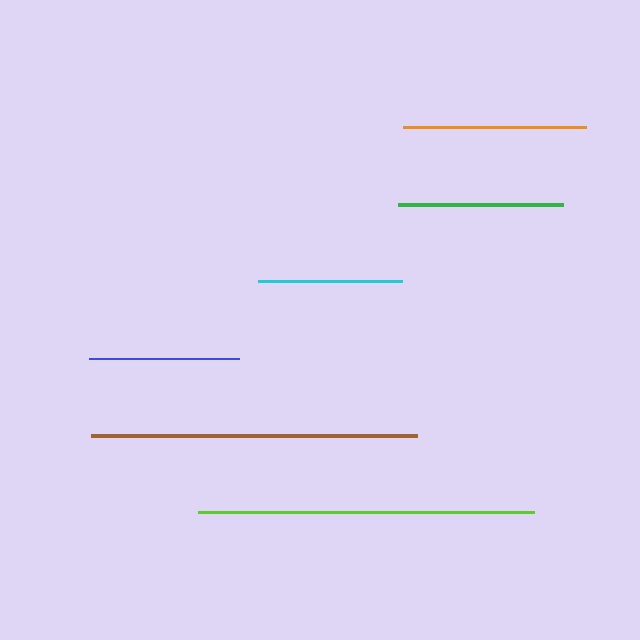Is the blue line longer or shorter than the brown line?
The brown line is longer than the blue line.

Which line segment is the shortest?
The cyan line is the shortest at approximately 144 pixels.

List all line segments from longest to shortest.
From longest to shortest: lime, brown, orange, green, blue, cyan.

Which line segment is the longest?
The lime line is the longest at approximately 336 pixels.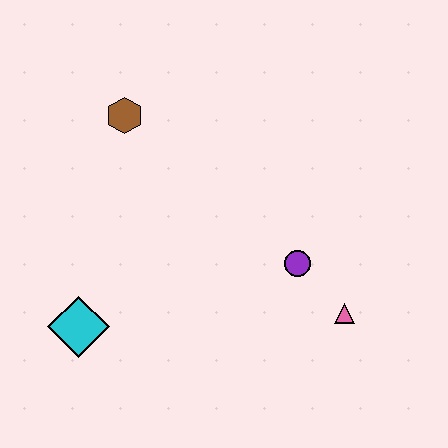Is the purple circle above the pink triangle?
Yes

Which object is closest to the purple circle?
The pink triangle is closest to the purple circle.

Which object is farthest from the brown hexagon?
The pink triangle is farthest from the brown hexagon.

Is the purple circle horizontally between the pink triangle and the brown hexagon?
Yes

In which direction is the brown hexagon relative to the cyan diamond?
The brown hexagon is above the cyan diamond.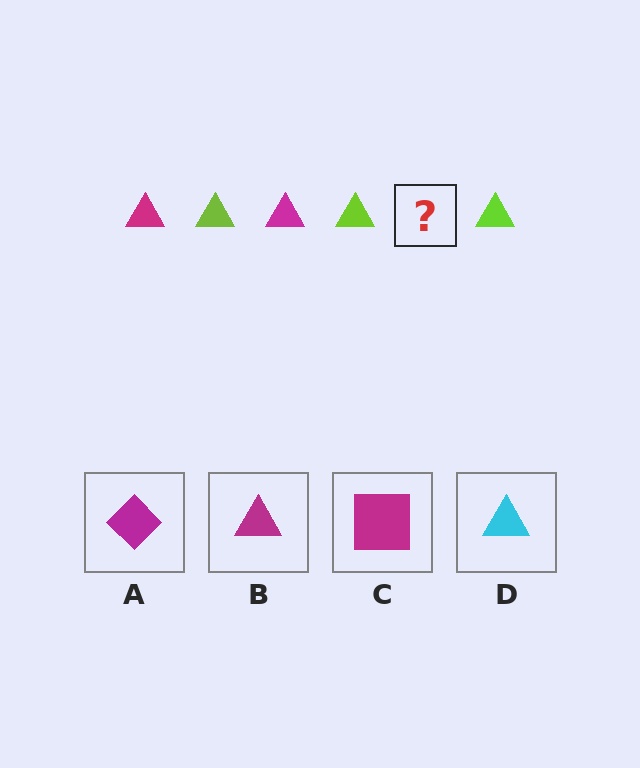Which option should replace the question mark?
Option B.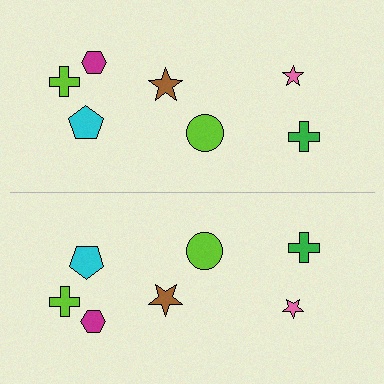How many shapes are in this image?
There are 14 shapes in this image.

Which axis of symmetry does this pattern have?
The pattern has a horizontal axis of symmetry running through the center of the image.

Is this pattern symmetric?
Yes, this pattern has bilateral (reflection) symmetry.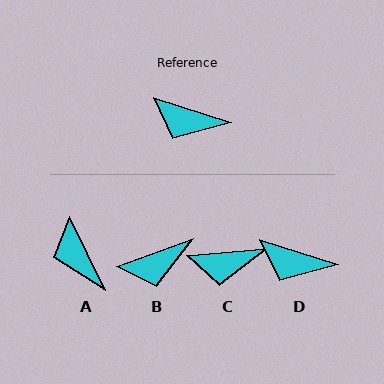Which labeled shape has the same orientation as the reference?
D.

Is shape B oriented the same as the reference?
No, it is off by about 37 degrees.